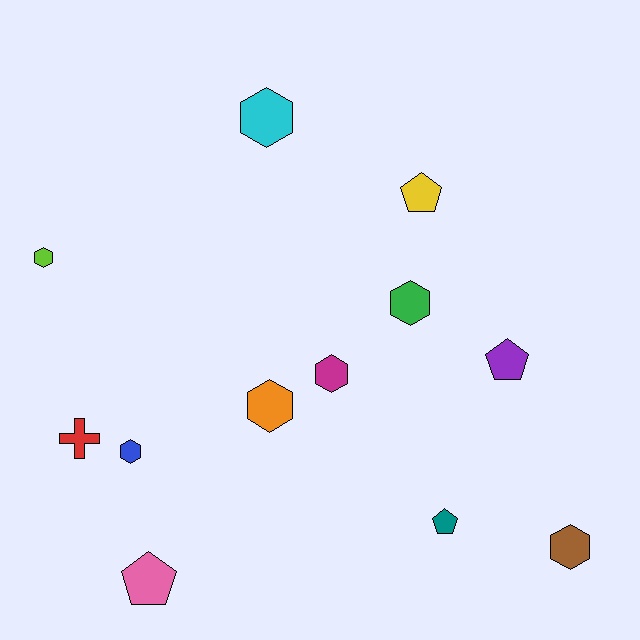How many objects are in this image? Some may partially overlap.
There are 12 objects.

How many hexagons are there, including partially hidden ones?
There are 7 hexagons.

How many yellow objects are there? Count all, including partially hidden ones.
There is 1 yellow object.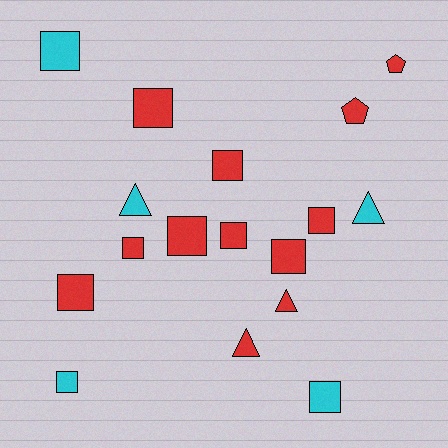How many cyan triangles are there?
There are 2 cyan triangles.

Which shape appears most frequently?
Square, with 11 objects.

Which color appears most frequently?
Red, with 12 objects.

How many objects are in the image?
There are 17 objects.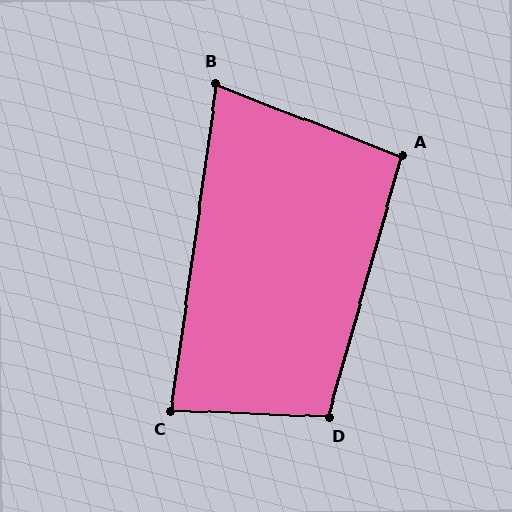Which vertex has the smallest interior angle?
B, at approximately 77 degrees.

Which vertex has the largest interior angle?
D, at approximately 103 degrees.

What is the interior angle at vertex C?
Approximately 84 degrees (acute).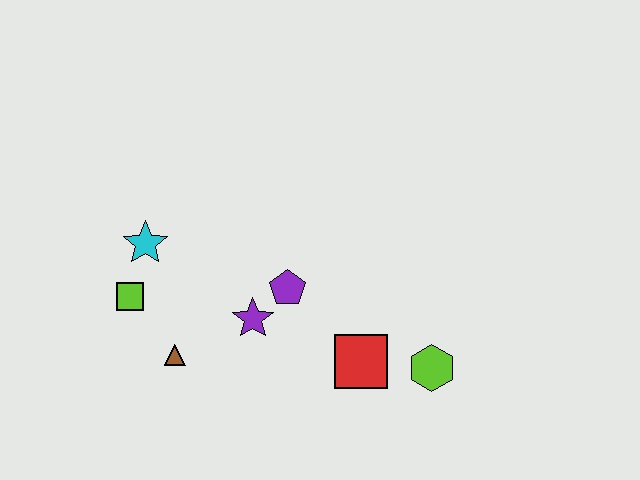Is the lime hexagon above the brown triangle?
No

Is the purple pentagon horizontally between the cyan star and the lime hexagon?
Yes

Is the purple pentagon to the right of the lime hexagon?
No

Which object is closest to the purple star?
The purple pentagon is closest to the purple star.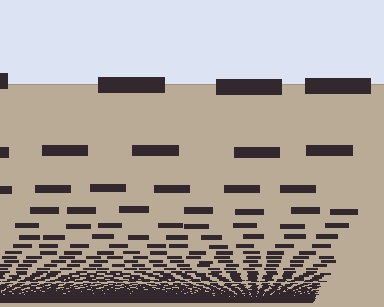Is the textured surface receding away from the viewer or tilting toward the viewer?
The surface appears to tilt toward the viewer. Texture elements get larger and sparser toward the top.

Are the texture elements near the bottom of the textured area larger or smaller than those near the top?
Smaller. The gradient is inverted — elements near the bottom are smaller and denser.